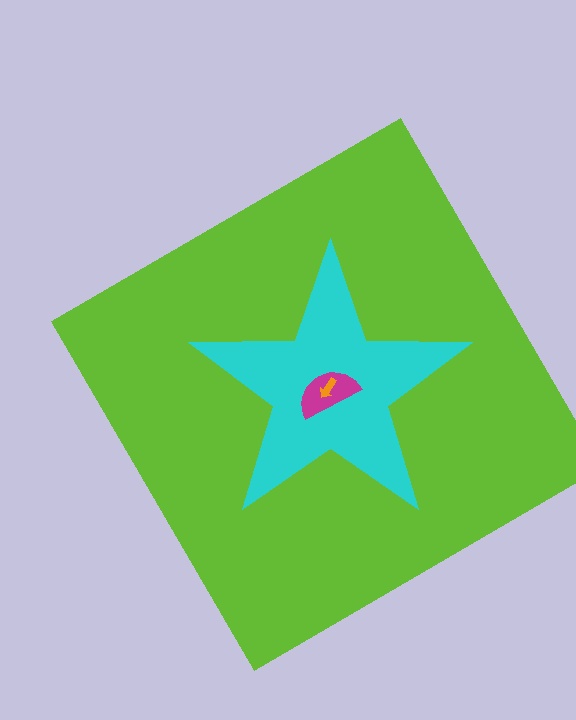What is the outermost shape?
The lime diamond.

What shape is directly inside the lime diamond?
The cyan star.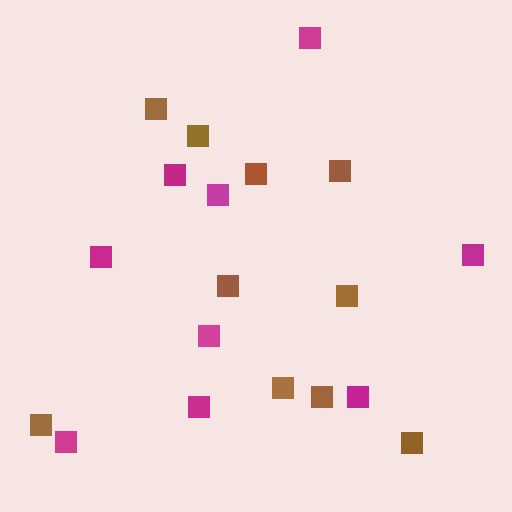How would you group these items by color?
There are 2 groups: one group of magenta squares (9) and one group of brown squares (10).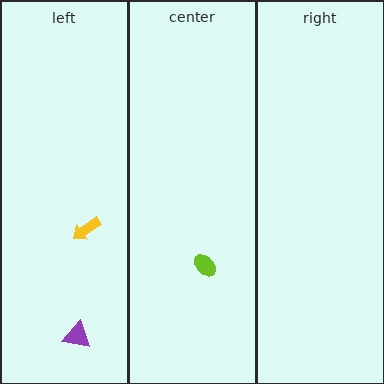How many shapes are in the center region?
1.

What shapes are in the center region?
The lime ellipse.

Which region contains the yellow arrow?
The left region.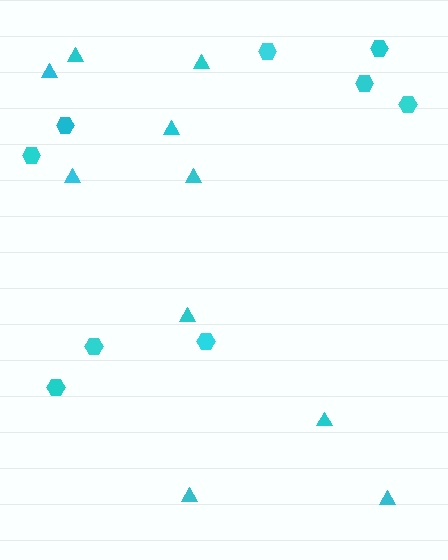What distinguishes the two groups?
There are 2 groups: one group of triangles (10) and one group of hexagons (9).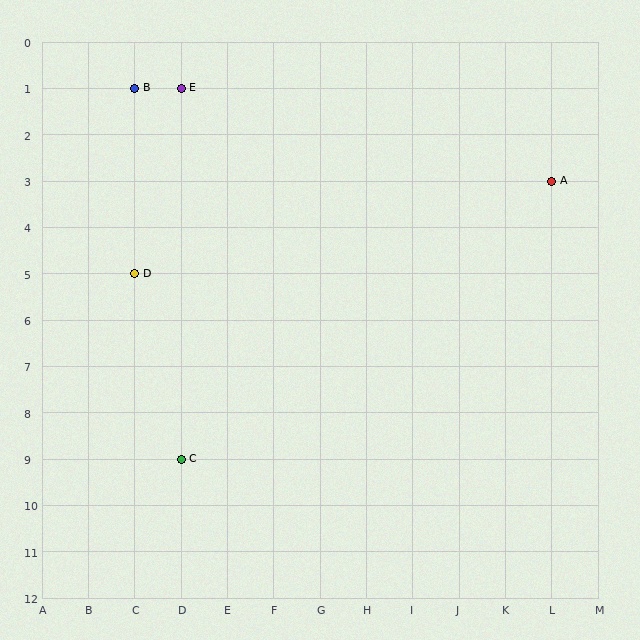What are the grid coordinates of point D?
Point D is at grid coordinates (C, 5).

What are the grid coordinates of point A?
Point A is at grid coordinates (L, 3).